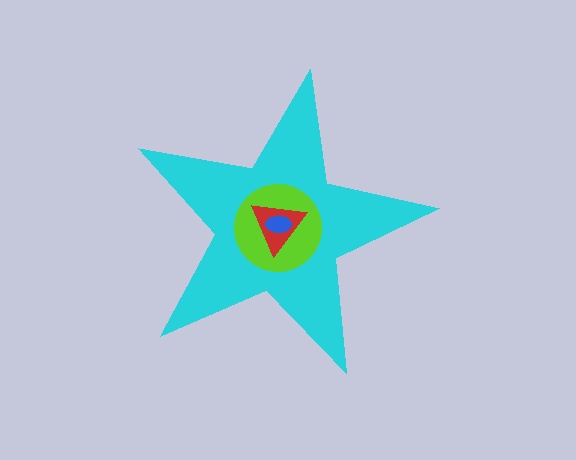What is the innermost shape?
The blue ellipse.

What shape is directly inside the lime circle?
The red triangle.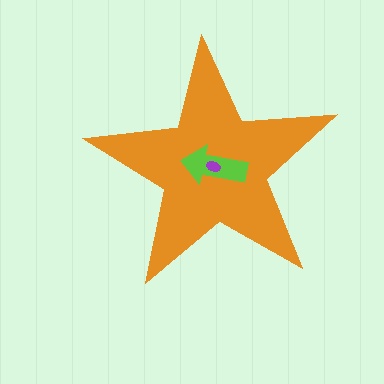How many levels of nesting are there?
3.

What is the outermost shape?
The orange star.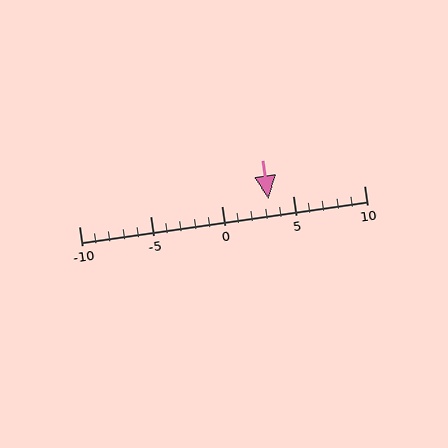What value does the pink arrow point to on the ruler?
The pink arrow points to approximately 3.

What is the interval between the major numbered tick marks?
The major tick marks are spaced 5 units apart.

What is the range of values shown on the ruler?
The ruler shows values from -10 to 10.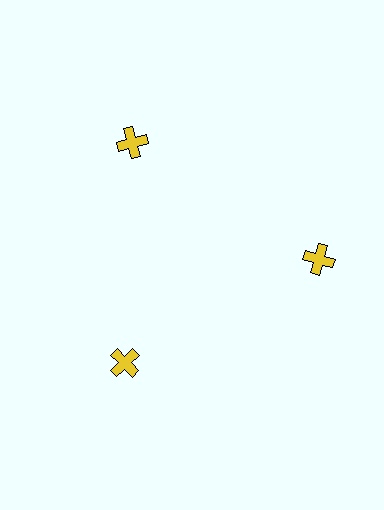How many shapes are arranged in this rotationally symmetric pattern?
There are 3 shapes, arranged in 3 groups of 1.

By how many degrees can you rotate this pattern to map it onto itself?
The pattern maps onto itself every 120 degrees of rotation.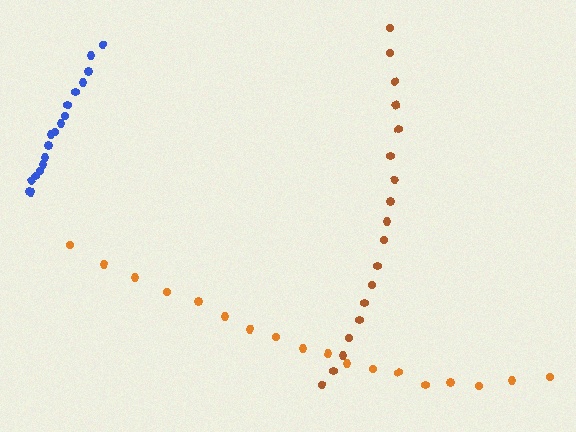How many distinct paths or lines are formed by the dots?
There are 3 distinct paths.